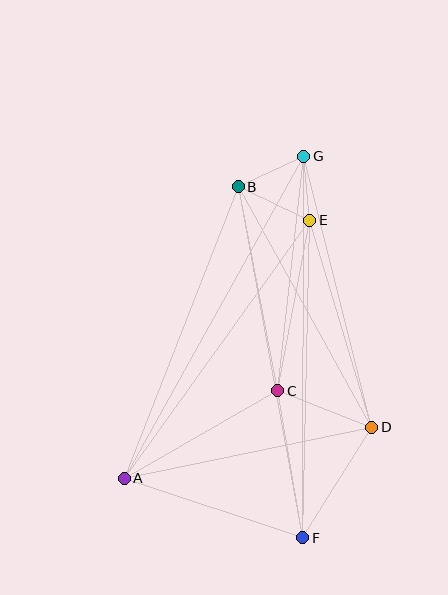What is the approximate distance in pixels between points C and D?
The distance between C and D is approximately 101 pixels.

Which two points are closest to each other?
Points E and G are closest to each other.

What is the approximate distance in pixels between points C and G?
The distance between C and G is approximately 236 pixels.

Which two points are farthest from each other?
Points F and G are farthest from each other.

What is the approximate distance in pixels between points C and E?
The distance between C and E is approximately 173 pixels.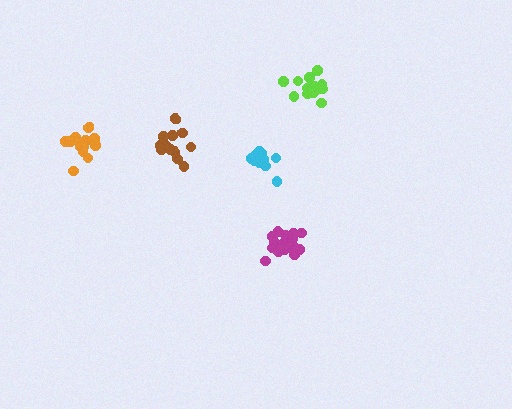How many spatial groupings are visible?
There are 5 spatial groupings.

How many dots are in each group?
Group 1: 14 dots, Group 2: 13 dots, Group 3: 15 dots, Group 4: 13 dots, Group 5: 18 dots (73 total).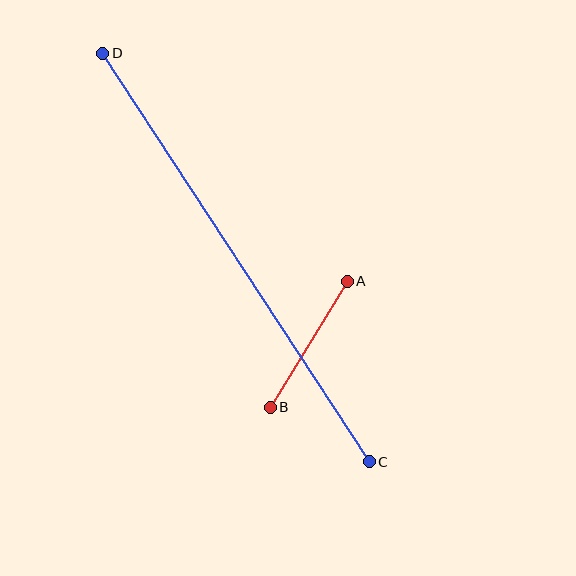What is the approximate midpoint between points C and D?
The midpoint is at approximately (236, 258) pixels.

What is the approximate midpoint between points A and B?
The midpoint is at approximately (309, 344) pixels.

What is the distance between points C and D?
The distance is approximately 488 pixels.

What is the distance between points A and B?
The distance is approximately 148 pixels.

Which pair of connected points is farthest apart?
Points C and D are farthest apart.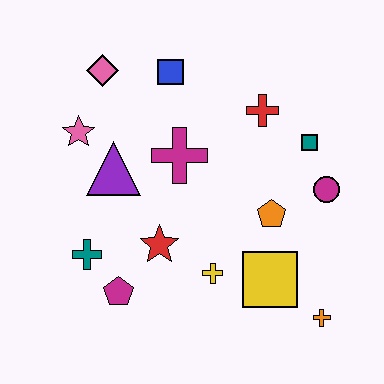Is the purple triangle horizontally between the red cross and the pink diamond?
Yes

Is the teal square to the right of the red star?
Yes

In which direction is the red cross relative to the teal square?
The red cross is to the left of the teal square.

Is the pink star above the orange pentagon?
Yes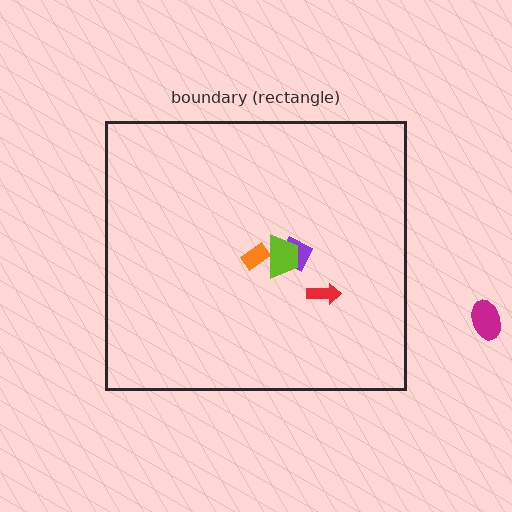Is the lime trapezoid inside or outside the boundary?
Inside.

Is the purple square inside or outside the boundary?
Inside.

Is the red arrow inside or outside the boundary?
Inside.